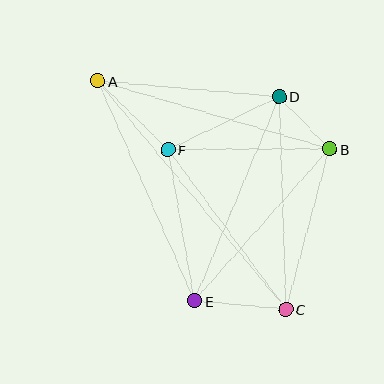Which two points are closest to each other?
Points B and D are closest to each other.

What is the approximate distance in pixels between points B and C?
The distance between B and C is approximately 166 pixels.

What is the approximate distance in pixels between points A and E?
The distance between A and E is approximately 240 pixels.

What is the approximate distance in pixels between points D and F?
The distance between D and F is approximately 123 pixels.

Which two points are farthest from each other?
Points A and C are farthest from each other.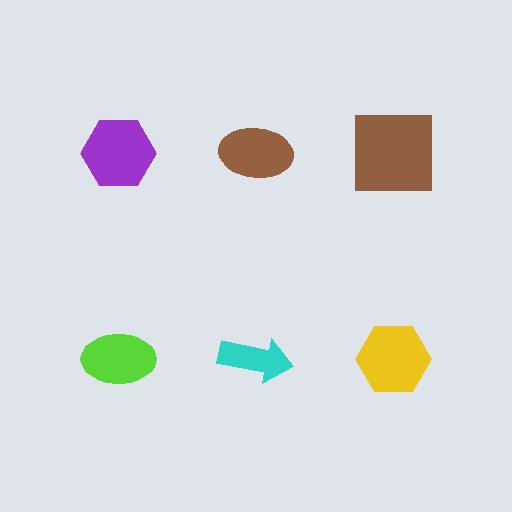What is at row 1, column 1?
A purple hexagon.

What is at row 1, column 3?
A brown square.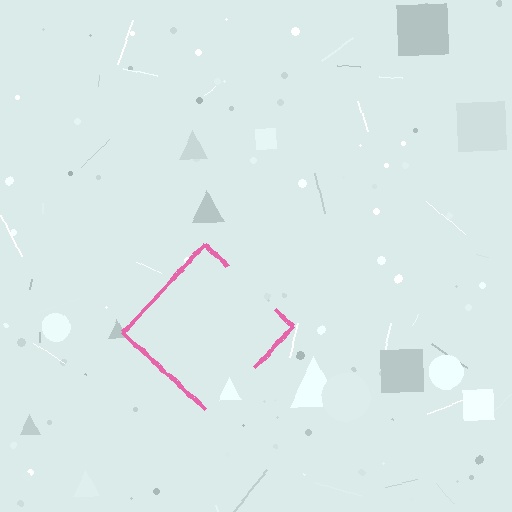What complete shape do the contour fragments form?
The contour fragments form a diamond.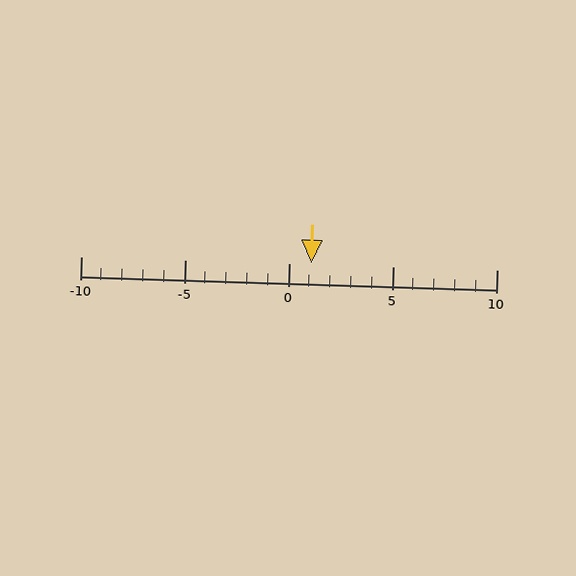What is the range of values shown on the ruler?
The ruler shows values from -10 to 10.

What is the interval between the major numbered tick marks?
The major tick marks are spaced 5 units apart.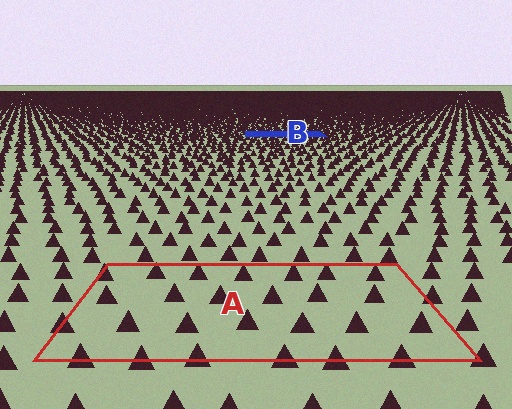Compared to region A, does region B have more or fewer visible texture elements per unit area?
Region B has more texture elements per unit area — they are packed more densely because it is farther away.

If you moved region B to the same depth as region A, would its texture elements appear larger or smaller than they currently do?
They would appear larger. At a closer depth, the same texture elements are projected at a bigger on-screen size.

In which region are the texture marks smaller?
The texture marks are smaller in region B, because it is farther away.